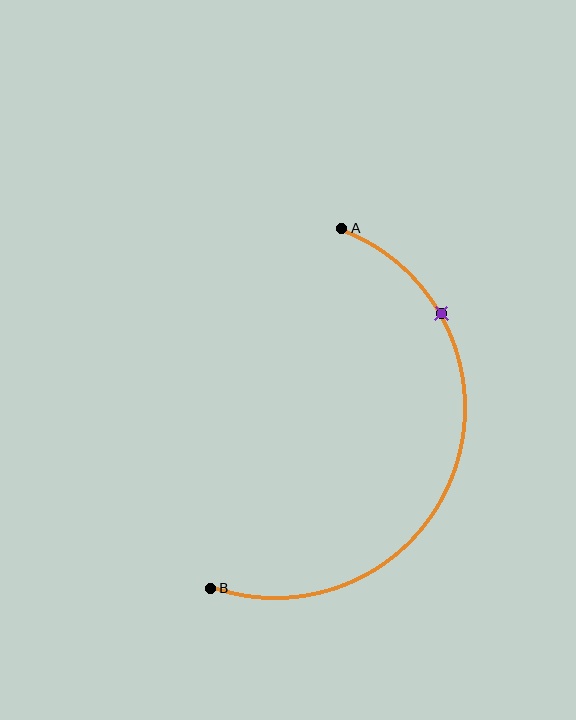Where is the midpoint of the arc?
The arc midpoint is the point on the curve farthest from the straight line joining A and B. It sits to the right of that line.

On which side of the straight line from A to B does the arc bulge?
The arc bulges to the right of the straight line connecting A and B.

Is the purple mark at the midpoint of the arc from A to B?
No. The purple mark lies on the arc but is closer to endpoint A. The arc midpoint would be at the point on the curve equidistant along the arc from both A and B.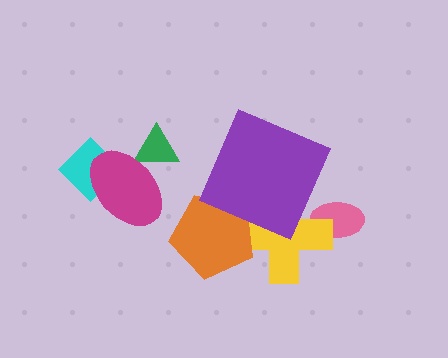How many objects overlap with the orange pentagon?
2 objects overlap with the orange pentagon.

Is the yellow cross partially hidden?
Yes, it is partially covered by another shape.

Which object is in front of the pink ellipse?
The yellow cross is in front of the pink ellipse.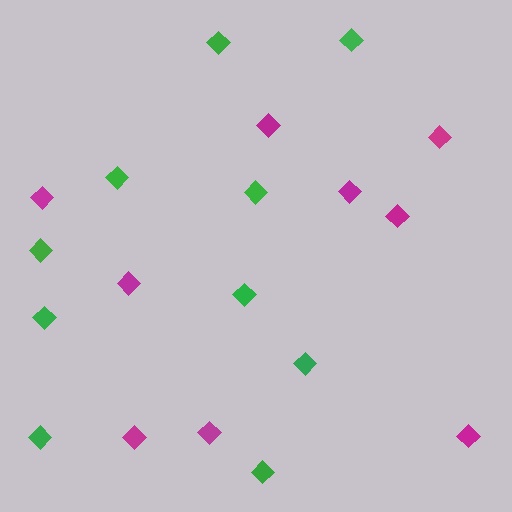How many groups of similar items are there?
There are 2 groups: one group of magenta diamonds (9) and one group of green diamonds (10).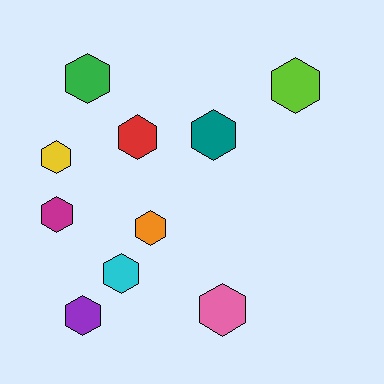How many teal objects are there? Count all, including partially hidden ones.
There is 1 teal object.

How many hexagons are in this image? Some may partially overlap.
There are 10 hexagons.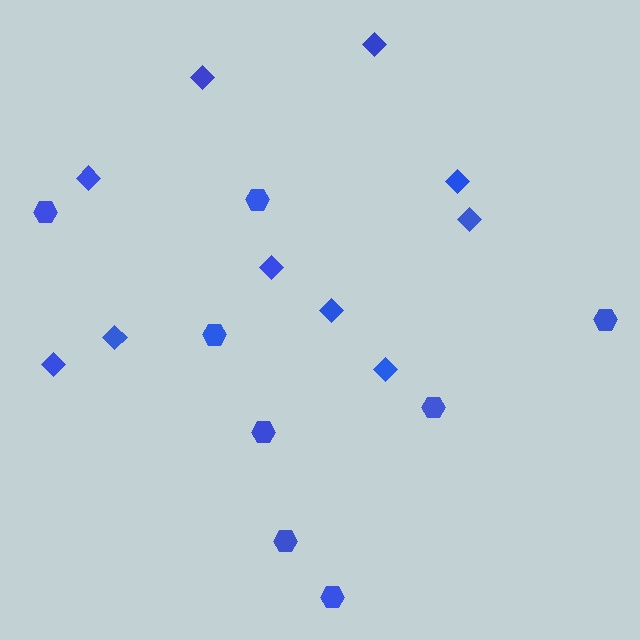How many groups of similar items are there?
There are 2 groups: one group of diamonds (10) and one group of hexagons (8).